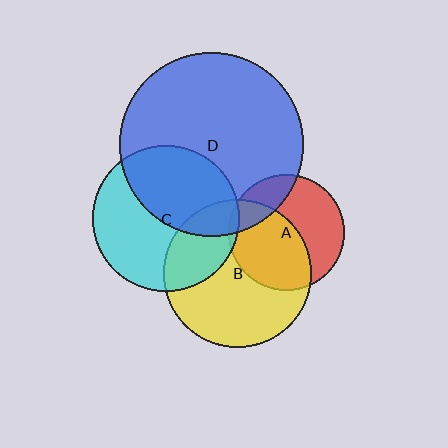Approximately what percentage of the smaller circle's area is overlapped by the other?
Approximately 45%.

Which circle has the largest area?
Circle D (blue).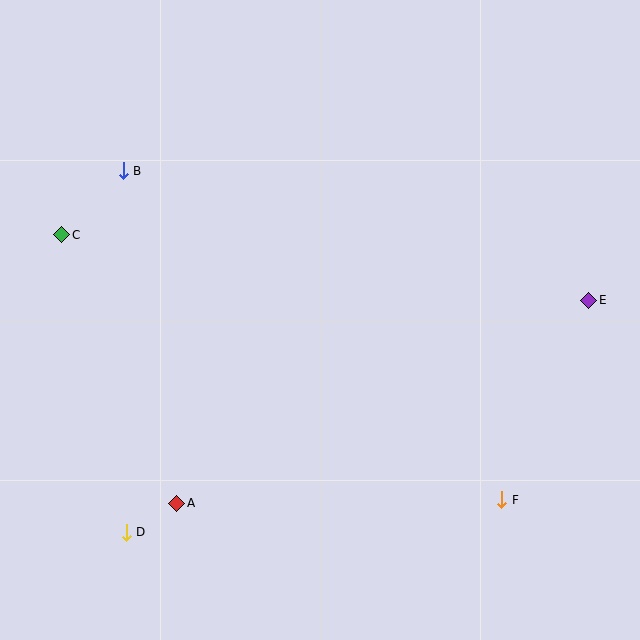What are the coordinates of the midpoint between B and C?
The midpoint between B and C is at (93, 203).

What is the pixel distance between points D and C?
The distance between D and C is 304 pixels.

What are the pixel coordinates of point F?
Point F is at (502, 500).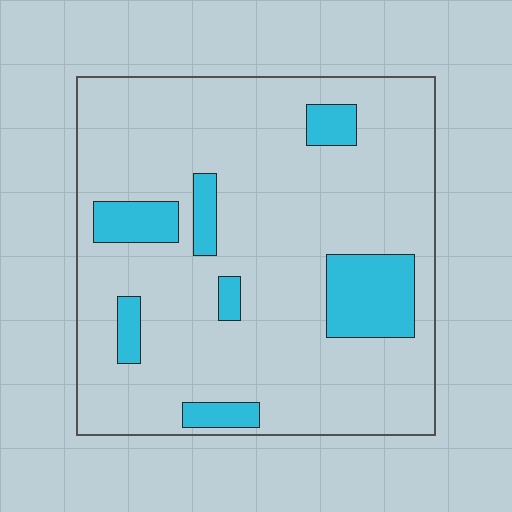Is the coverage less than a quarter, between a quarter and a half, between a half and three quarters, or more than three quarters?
Less than a quarter.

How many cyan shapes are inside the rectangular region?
7.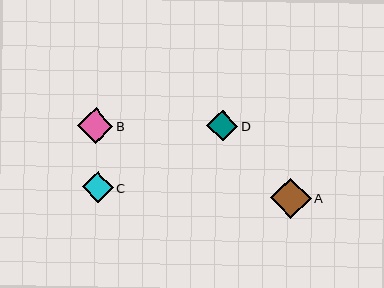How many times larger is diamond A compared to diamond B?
Diamond A is approximately 1.1 times the size of diamond B.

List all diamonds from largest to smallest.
From largest to smallest: A, B, C, D.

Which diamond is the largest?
Diamond A is the largest with a size of approximately 41 pixels.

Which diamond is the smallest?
Diamond D is the smallest with a size of approximately 31 pixels.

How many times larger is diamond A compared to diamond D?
Diamond A is approximately 1.3 times the size of diamond D.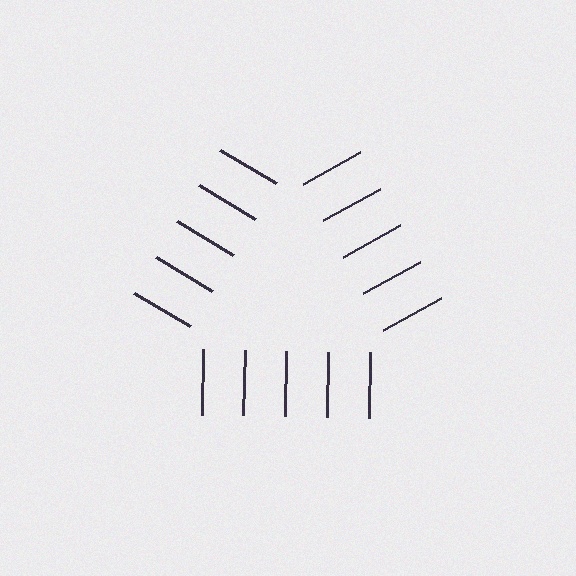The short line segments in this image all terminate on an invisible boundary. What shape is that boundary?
An illusory triangle — the line segments terminate on its edges but no continuous stroke is drawn.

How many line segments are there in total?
15 — 5 along each of the 3 edges.